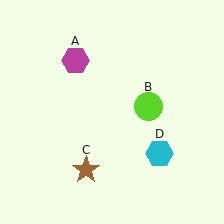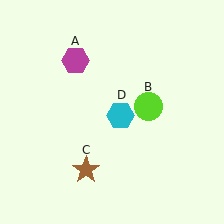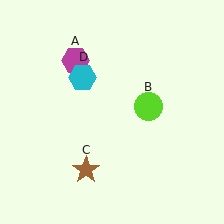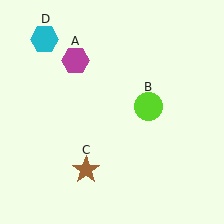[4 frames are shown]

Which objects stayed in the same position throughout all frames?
Magenta hexagon (object A) and lime circle (object B) and brown star (object C) remained stationary.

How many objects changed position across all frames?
1 object changed position: cyan hexagon (object D).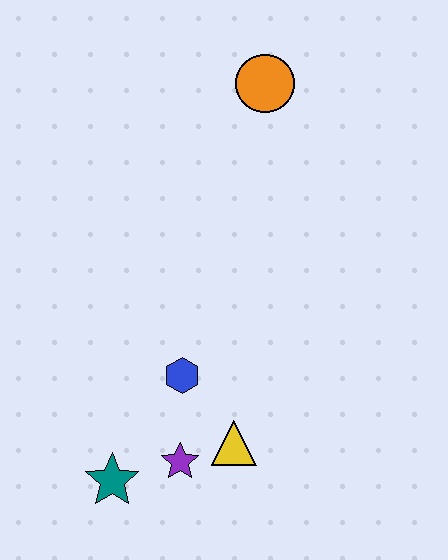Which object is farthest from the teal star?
The orange circle is farthest from the teal star.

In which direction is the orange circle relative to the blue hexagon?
The orange circle is above the blue hexagon.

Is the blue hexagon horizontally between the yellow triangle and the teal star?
Yes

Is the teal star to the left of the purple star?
Yes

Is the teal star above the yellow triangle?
No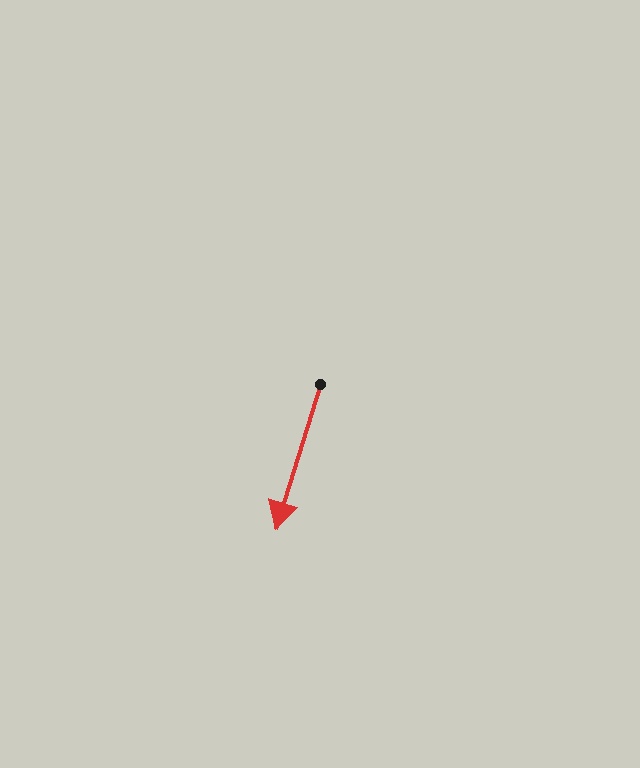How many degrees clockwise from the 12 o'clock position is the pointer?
Approximately 197 degrees.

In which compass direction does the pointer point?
South.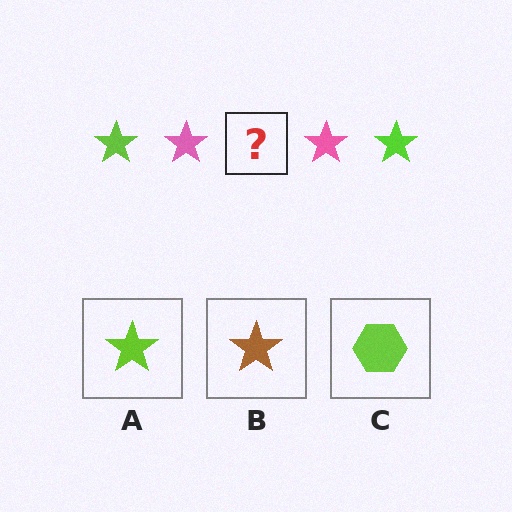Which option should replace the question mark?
Option A.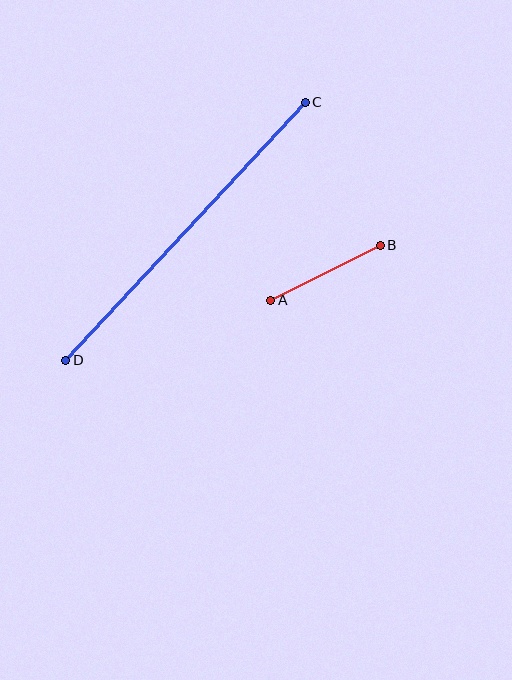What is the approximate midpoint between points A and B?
The midpoint is at approximately (326, 273) pixels.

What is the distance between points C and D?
The distance is approximately 352 pixels.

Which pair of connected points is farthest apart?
Points C and D are farthest apart.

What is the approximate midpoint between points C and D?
The midpoint is at approximately (186, 231) pixels.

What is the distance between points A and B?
The distance is approximately 123 pixels.